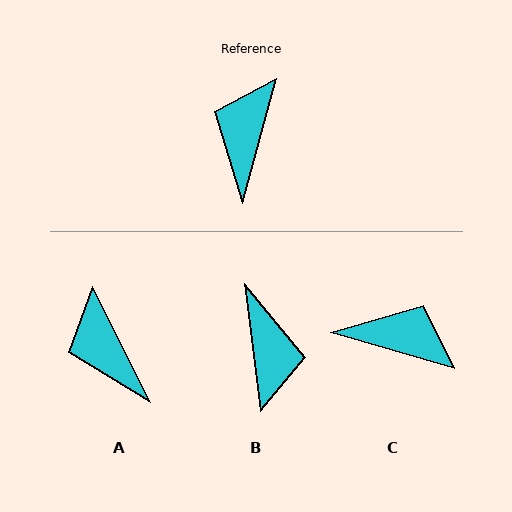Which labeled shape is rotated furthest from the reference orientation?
B, about 158 degrees away.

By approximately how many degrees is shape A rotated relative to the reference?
Approximately 42 degrees counter-clockwise.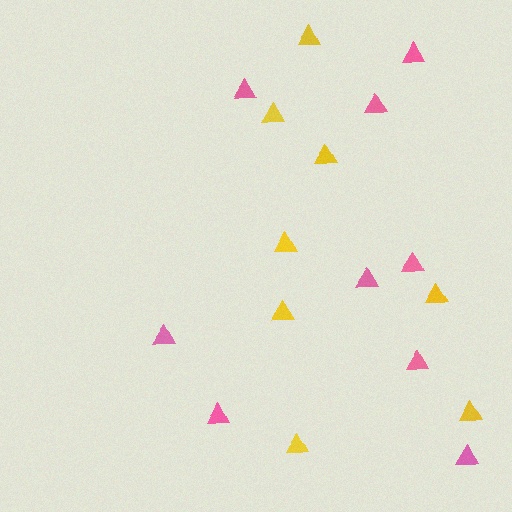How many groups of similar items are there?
There are 2 groups: one group of yellow triangles (8) and one group of pink triangles (9).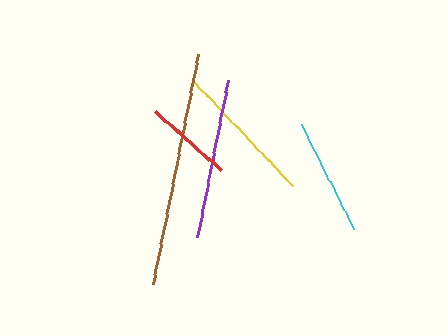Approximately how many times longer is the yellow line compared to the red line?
The yellow line is approximately 1.6 times the length of the red line.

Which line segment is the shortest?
The red line is the shortest at approximately 89 pixels.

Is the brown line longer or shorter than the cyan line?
The brown line is longer than the cyan line.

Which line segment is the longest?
The brown line is the longest at approximately 235 pixels.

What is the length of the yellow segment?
The yellow segment is approximately 143 pixels long.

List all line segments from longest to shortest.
From longest to shortest: brown, purple, yellow, cyan, red.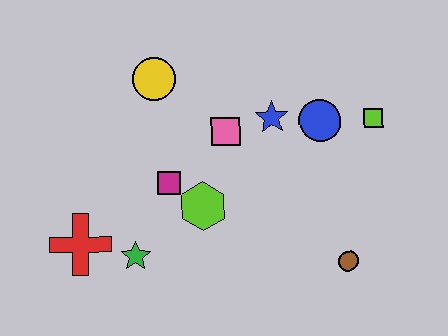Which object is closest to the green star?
The red cross is closest to the green star.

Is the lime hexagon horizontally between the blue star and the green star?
Yes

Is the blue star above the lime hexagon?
Yes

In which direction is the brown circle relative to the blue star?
The brown circle is below the blue star.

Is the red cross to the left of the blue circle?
Yes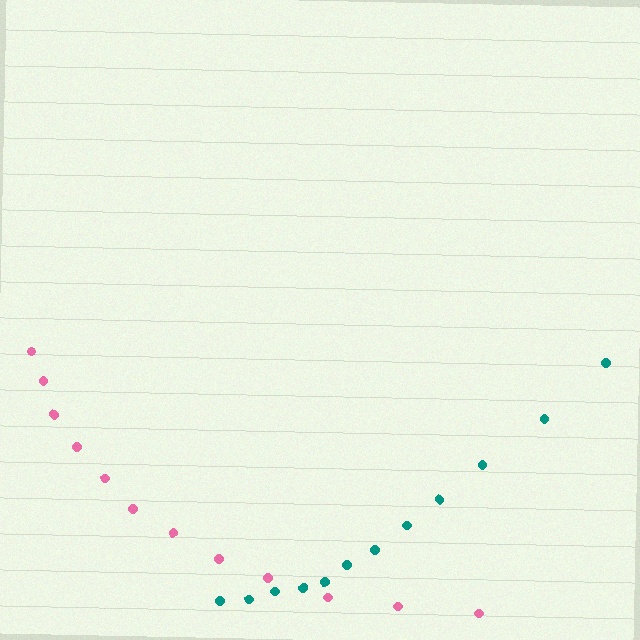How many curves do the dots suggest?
There are 2 distinct paths.